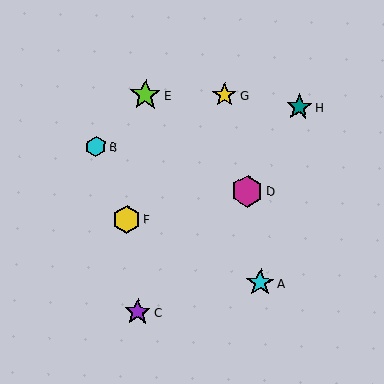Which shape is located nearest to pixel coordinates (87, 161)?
The cyan hexagon (labeled B) at (96, 147) is nearest to that location.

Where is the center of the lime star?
The center of the lime star is at (145, 95).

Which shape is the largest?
The magenta hexagon (labeled D) is the largest.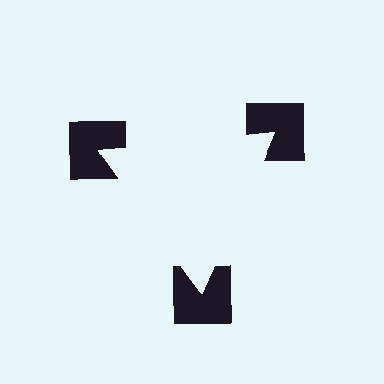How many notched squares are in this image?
There are 3 — one at each vertex of the illusory triangle.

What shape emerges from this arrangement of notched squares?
An illusory triangle — its edges are inferred from the aligned wedge cuts in the notched squares, not physically drawn.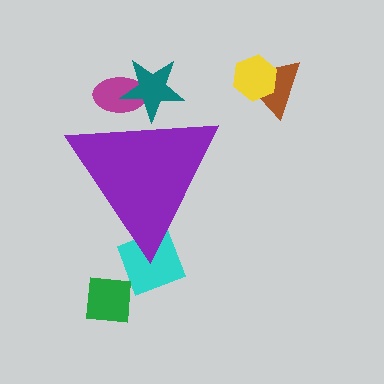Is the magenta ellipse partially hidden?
Yes, the magenta ellipse is partially hidden behind the purple triangle.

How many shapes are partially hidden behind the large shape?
3 shapes are partially hidden.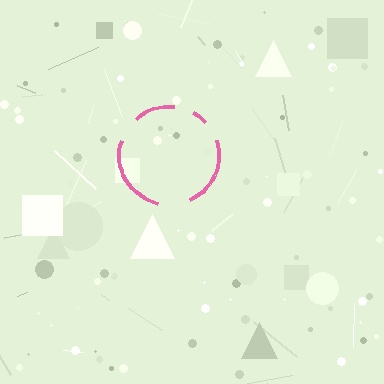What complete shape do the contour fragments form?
The contour fragments form a circle.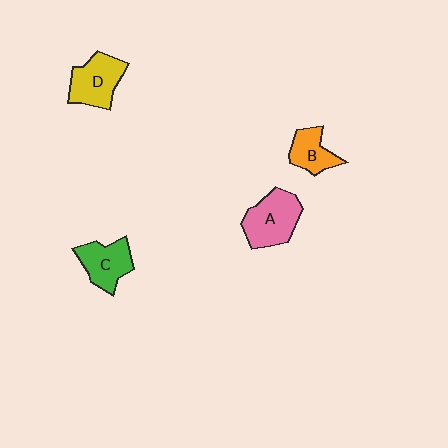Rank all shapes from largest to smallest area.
From largest to smallest: A (pink), D (yellow), C (green), B (orange).